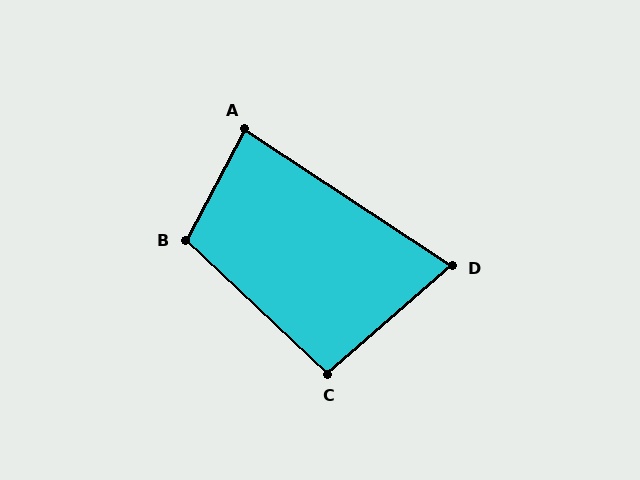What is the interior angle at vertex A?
Approximately 84 degrees (acute).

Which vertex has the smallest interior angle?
D, at approximately 75 degrees.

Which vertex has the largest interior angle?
B, at approximately 105 degrees.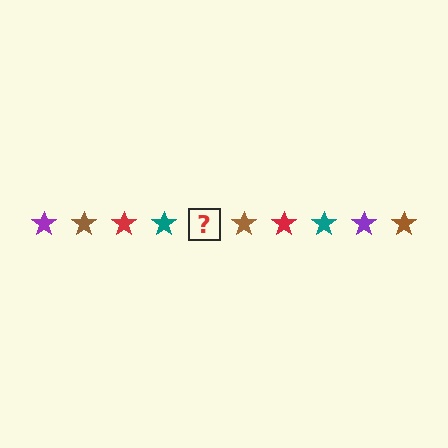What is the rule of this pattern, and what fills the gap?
The rule is that the pattern cycles through purple, brown, red, teal stars. The gap should be filled with a purple star.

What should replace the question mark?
The question mark should be replaced with a purple star.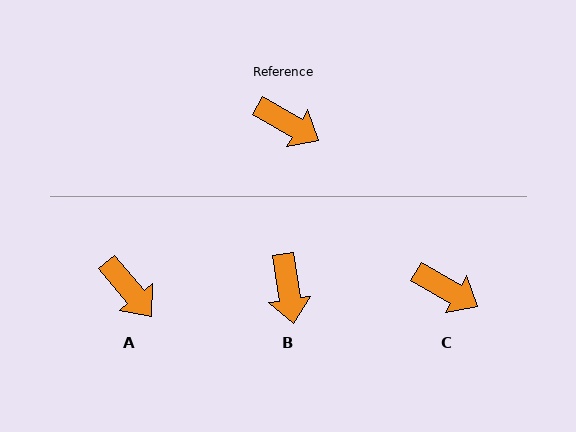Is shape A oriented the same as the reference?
No, it is off by about 21 degrees.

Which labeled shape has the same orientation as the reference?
C.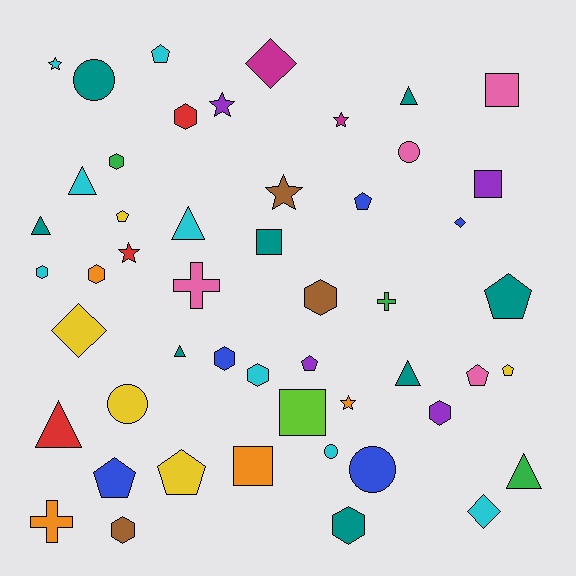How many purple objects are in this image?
There are 4 purple objects.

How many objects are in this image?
There are 50 objects.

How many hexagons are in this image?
There are 10 hexagons.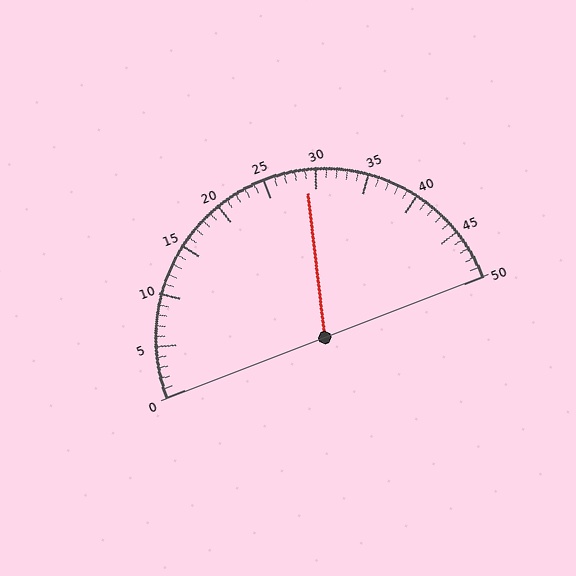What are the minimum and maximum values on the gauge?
The gauge ranges from 0 to 50.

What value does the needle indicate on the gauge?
The needle indicates approximately 29.